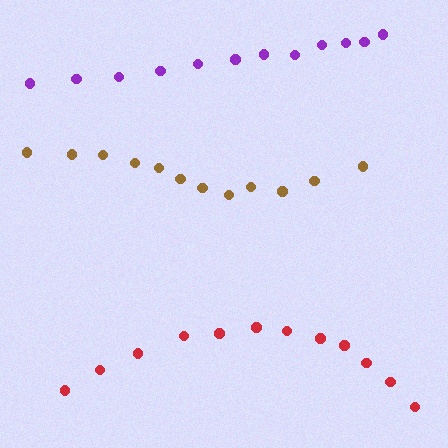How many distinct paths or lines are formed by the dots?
There are 3 distinct paths.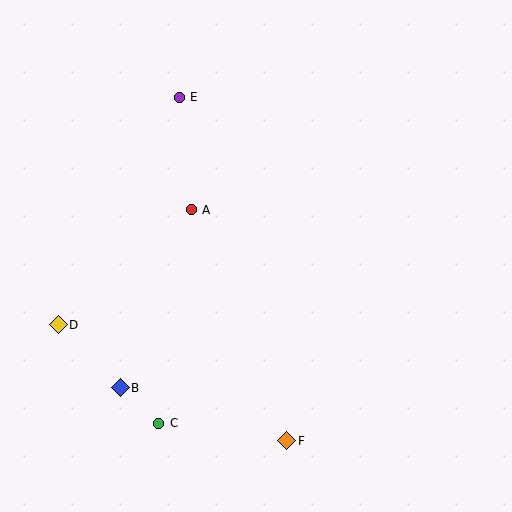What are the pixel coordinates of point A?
Point A is at (191, 210).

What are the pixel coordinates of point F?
Point F is at (287, 441).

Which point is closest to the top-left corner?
Point E is closest to the top-left corner.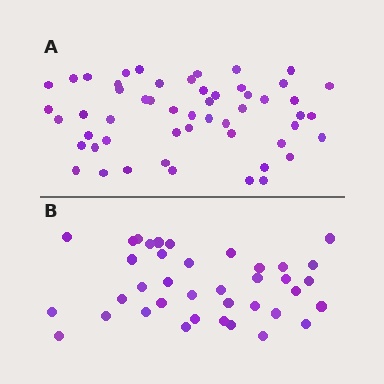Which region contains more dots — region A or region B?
Region A (the top region) has more dots.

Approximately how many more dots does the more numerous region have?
Region A has approximately 15 more dots than region B.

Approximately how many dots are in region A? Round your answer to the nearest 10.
About 50 dots. (The exact count is 53, which rounds to 50.)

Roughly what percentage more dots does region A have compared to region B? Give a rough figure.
About 40% more.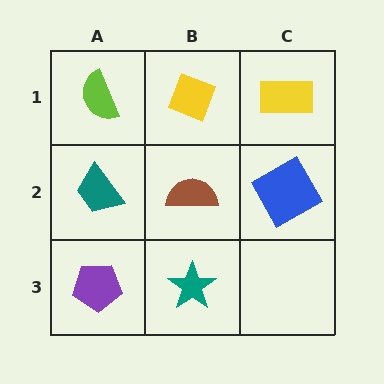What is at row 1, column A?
A lime semicircle.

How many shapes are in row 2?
3 shapes.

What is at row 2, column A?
A teal trapezoid.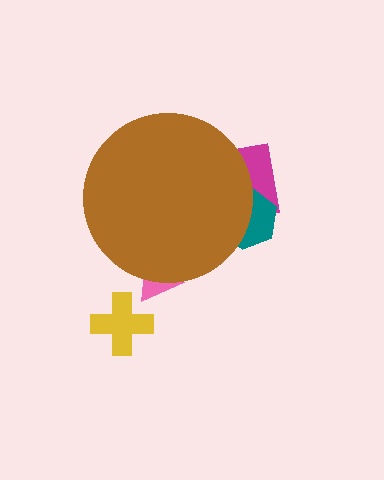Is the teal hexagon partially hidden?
Yes, the teal hexagon is partially hidden behind the brown circle.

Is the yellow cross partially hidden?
No, the yellow cross is fully visible.